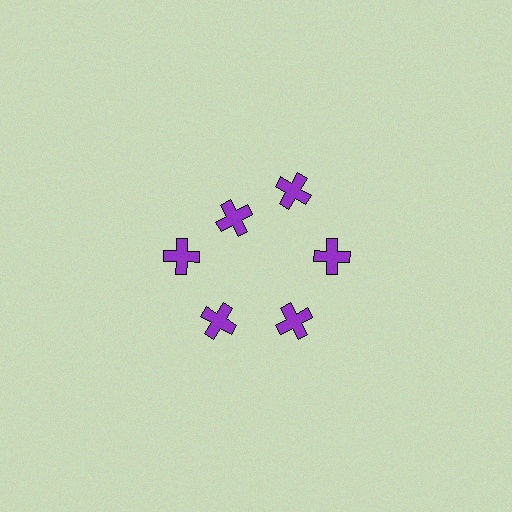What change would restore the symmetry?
The symmetry would be restored by moving it outward, back onto the ring so that all 6 crosses sit at equal angles and equal distance from the center.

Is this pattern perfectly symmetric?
No. The 6 purple crosses are arranged in a ring, but one element near the 11 o'clock position is pulled inward toward the center, breaking the 6-fold rotational symmetry.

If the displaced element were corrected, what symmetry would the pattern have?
It would have 6-fold rotational symmetry — the pattern would map onto itself every 60 degrees.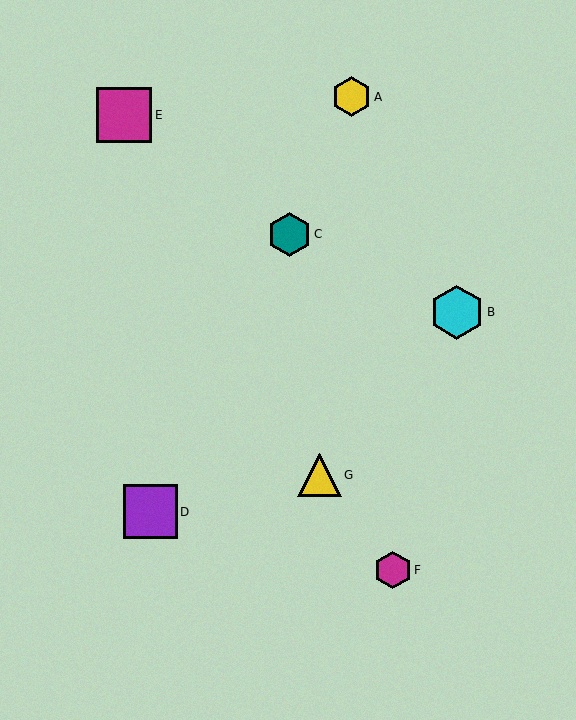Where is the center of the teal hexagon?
The center of the teal hexagon is at (290, 234).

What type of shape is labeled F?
Shape F is a magenta hexagon.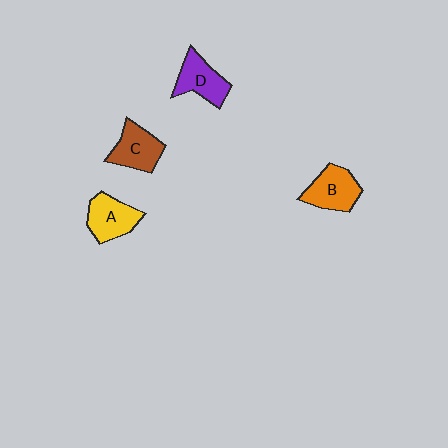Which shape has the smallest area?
Shape D (purple).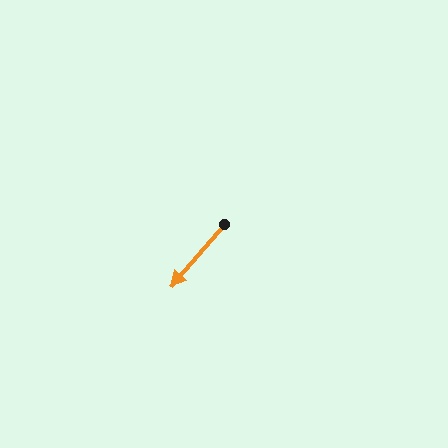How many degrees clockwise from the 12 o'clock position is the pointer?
Approximately 221 degrees.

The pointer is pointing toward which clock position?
Roughly 7 o'clock.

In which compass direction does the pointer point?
Southwest.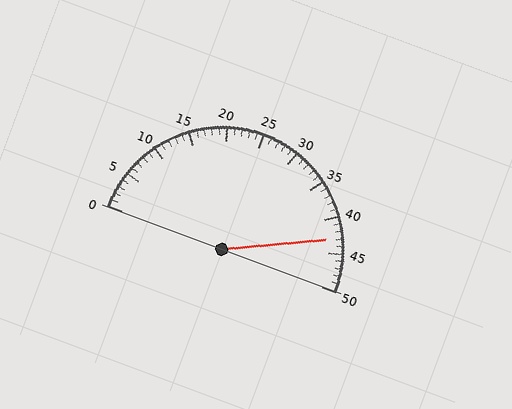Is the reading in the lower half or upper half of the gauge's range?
The reading is in the upper half of the range (0 to 50).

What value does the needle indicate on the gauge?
The needle indicates approximately 43.